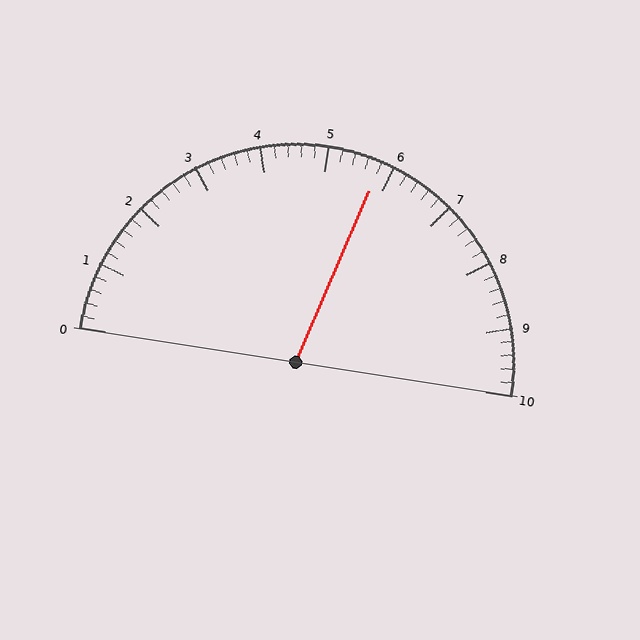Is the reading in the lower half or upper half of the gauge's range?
The reading is in the upper half of the range (0 to 10).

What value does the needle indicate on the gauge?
The needle indicates approximately 5.8.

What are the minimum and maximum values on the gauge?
The gauge ranges from 0 to 10.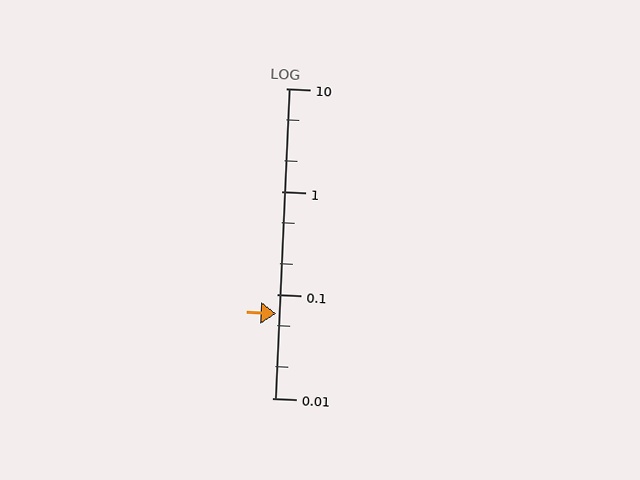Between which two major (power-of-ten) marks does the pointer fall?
The pointer is between 0.01 and 0.1.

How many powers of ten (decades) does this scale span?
The scale spans 3 decades, from 0.01 to 10.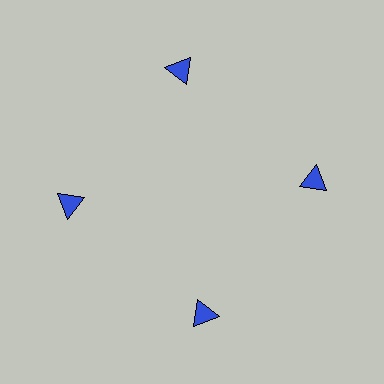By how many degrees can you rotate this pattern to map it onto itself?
The pattern maps onto itself every 90 degrees of rotation.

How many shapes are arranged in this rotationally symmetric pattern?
There are 4 shapes, arranged in 4 groups of 1.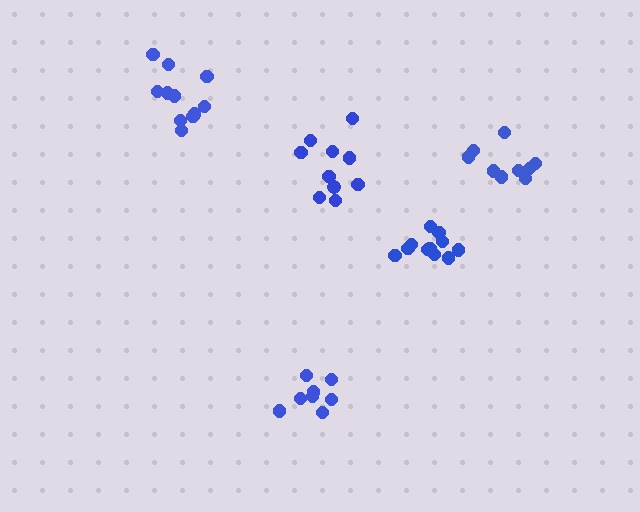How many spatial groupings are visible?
There are 5 spatial groupings.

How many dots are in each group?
Group 1: 11 dots, Group 2: 11 dots, Group 3: 8 dots, Group 4: 9 dots, Group 5: 10 dots (49 total).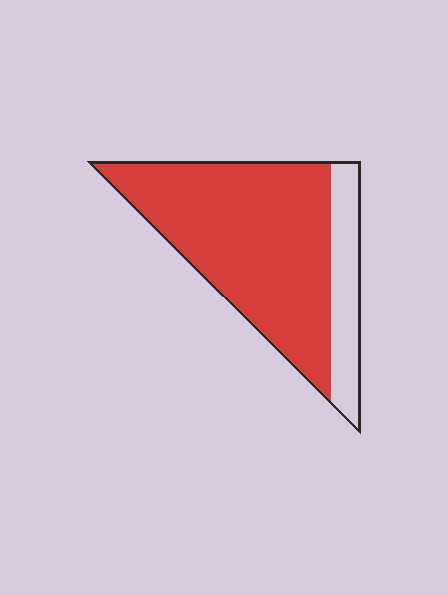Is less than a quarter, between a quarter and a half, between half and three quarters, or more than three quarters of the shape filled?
More than three quarters.